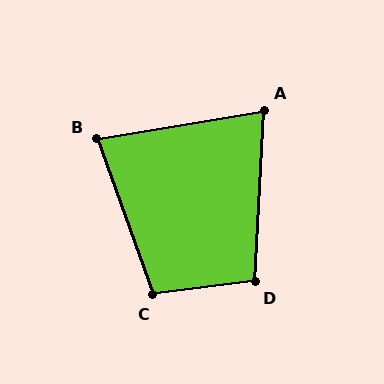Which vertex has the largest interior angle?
C, at approximately 103 degrees.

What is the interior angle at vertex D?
Approximately 100 degrees (obtuse).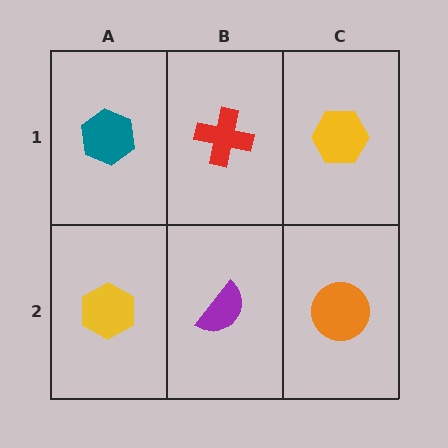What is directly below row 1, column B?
A purple semicircle.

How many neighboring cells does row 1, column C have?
2.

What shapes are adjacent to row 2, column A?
A teal hexagon (row 1, column A), a purple semicircle (row 2, column B).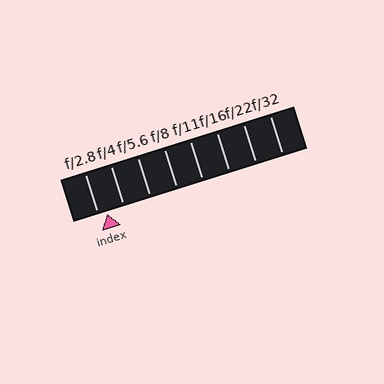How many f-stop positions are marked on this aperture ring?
There are 8 f-stop positions marked.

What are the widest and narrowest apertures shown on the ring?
The widest aperture shown is f/2.8 and the narrowest is f/32.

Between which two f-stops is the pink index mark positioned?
The index mark is between f/2.8 and f/4.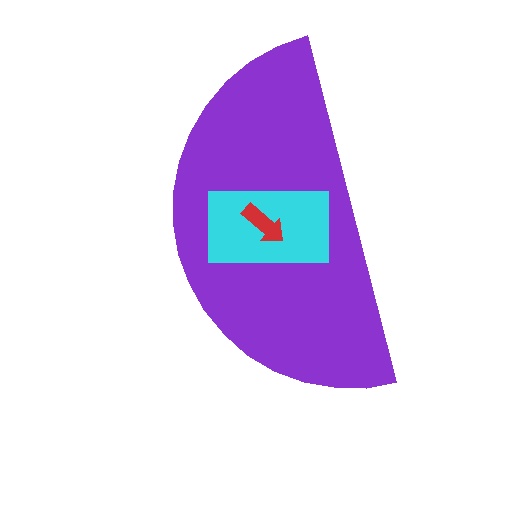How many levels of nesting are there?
3.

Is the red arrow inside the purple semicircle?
Yes.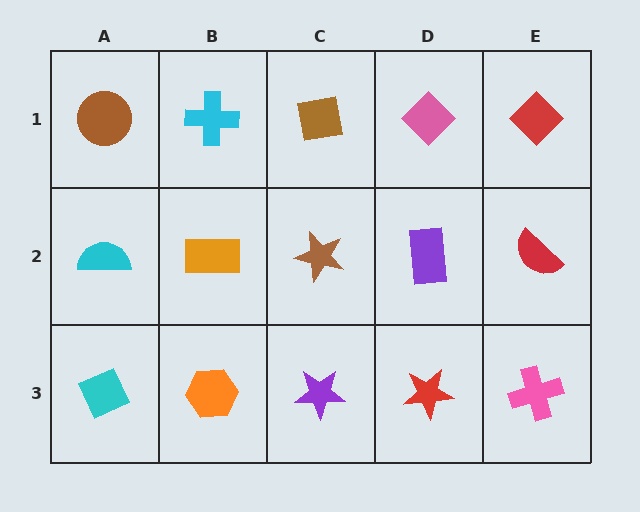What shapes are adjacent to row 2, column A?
A brown circle (row 1, column A), a cyan diamond (row 3, column A), an orange rectangle (row 2, column B).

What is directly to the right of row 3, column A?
An orange hexagon.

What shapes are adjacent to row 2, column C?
A brown square (row 1, column C), a purple star (row 3, column C), an orange rectangle (row 2, column B), a purple rectangle (row 2, column D).